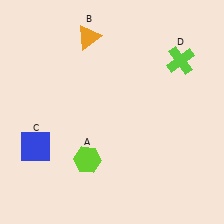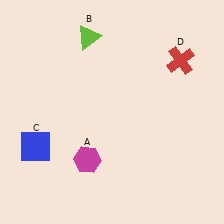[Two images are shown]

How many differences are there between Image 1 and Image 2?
There are 3 differences between the two images.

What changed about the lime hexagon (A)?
In Image 1, A is lime. In Image 2, it changed to magenta.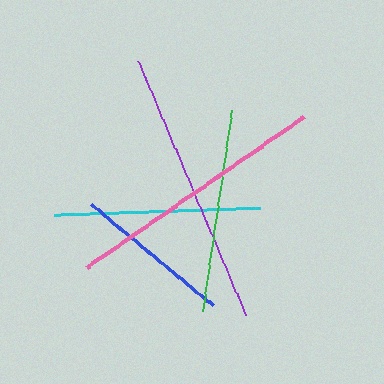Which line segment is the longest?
The purple line is the longest at approximately 276 pixels.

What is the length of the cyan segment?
The cyan segment is approximately 206 pixels long.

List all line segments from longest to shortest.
From longest to shortest: purple, pink, cyan, green, blue.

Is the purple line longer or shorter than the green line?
The purple line is longer than the green line.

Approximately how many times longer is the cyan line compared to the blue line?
The cyan line is approximately 1.3 times the length of the blue line.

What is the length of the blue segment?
The blue segment is approximately 158 pixels long.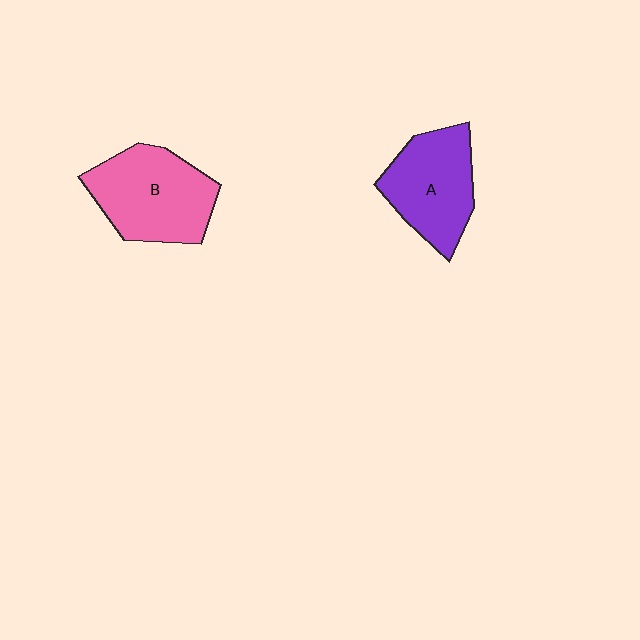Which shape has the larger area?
Shape B (pink).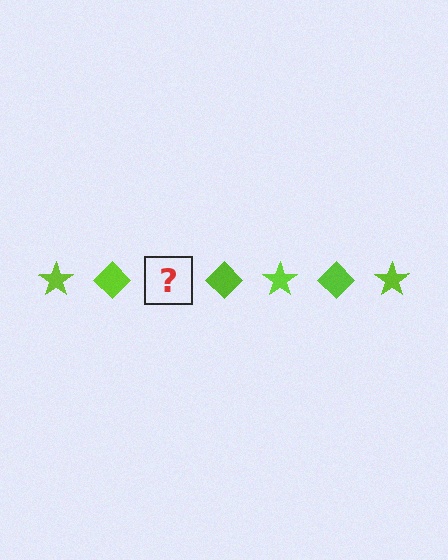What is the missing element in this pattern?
The missing element is a lime star.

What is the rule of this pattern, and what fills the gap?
The rule is that the pattern cycles through star, diamond shapes in lime. The gap should be filled with a lime star.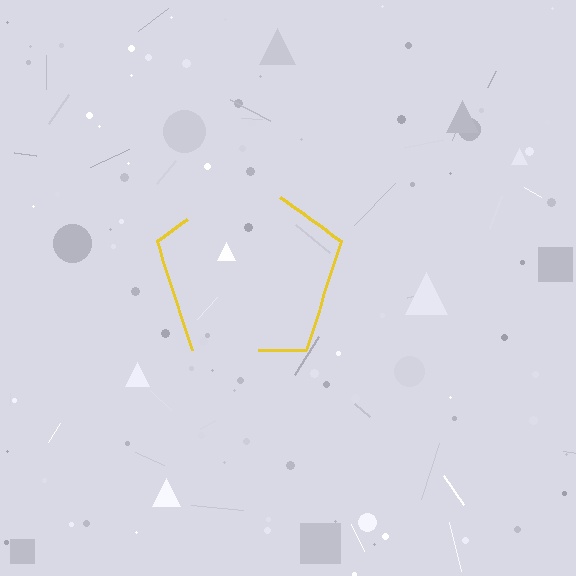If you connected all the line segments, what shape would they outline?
They would outline a pentagon.